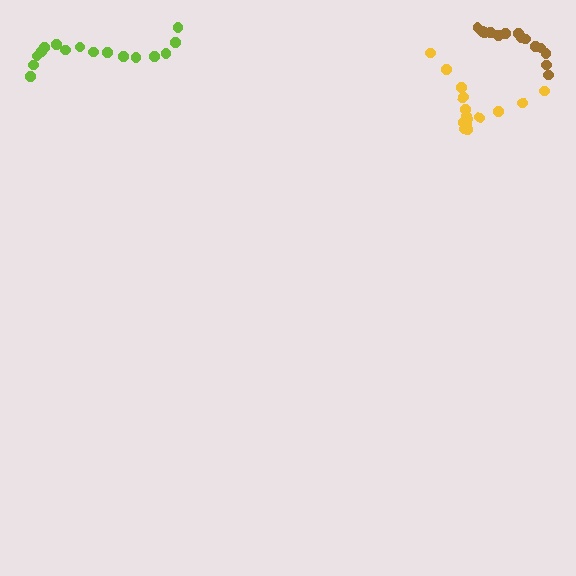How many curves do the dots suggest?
There are 3 distinct paths.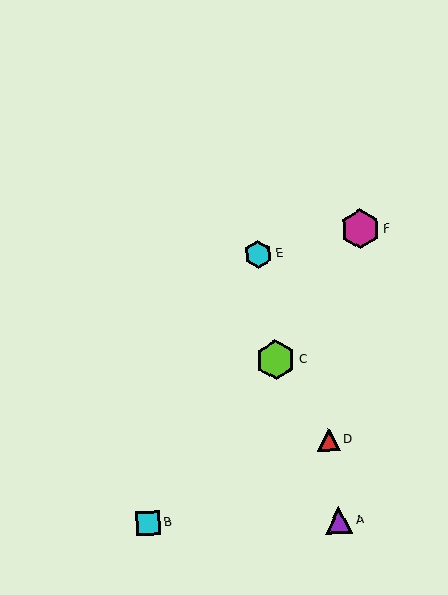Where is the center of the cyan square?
The center of the cyan square is at (148, 523).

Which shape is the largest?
The lime hexagon (labeled C) is the largest.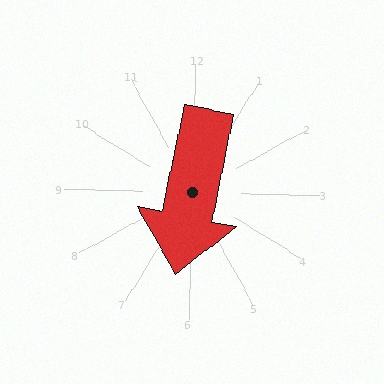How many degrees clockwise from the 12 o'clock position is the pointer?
Approximately 190 degrees.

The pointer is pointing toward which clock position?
Roughly 6 o'clock.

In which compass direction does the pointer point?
South.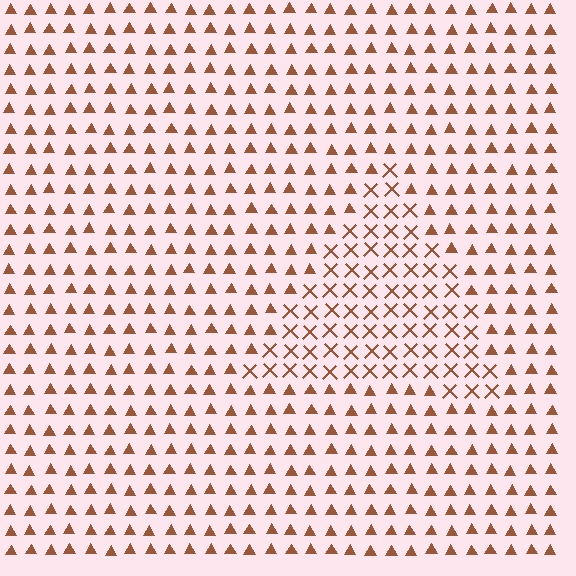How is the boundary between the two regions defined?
The boundary is defined by a change in element shape: X marks inside vs. triangles outside. All elements share the same color and spacing.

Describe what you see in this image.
The image is filled with small brown elements arranged in a uniform grid. A triangle-shaped region contains X marks, while the surrounding area contains triangles. The boundary is defined purely by the change in element shape.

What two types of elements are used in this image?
The image uses X marks inside the triangle region and triangles outside it.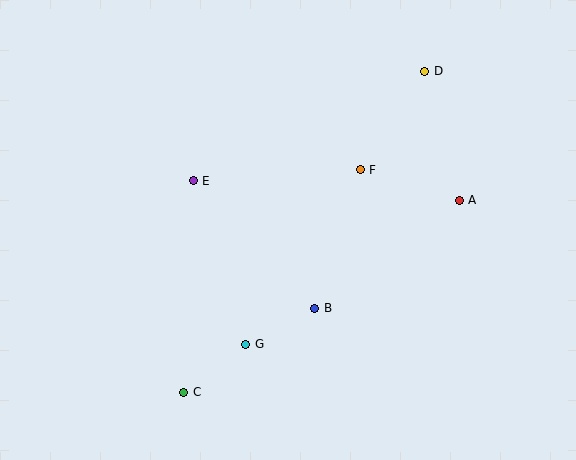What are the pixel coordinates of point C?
Point C is at (184, 392).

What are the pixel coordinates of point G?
Point G is at (246, 344).